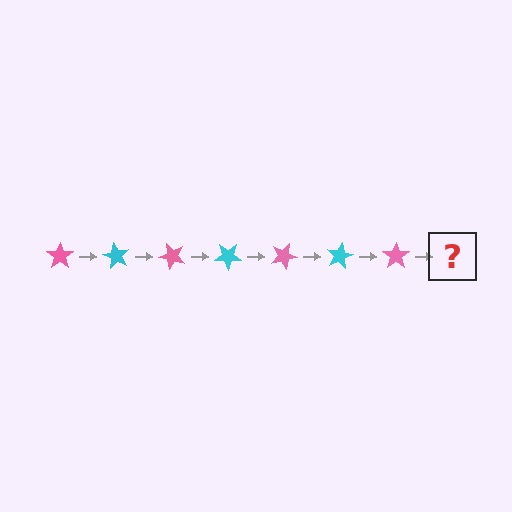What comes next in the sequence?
The next element should be a cyan star, rotated 420 degrees from the start.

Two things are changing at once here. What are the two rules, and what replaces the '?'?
The two rules are that it rotates 60 degrees each step and the color cycles through pink and cyan. The '?' should be a cyan star, rotated 420 degrees from the start.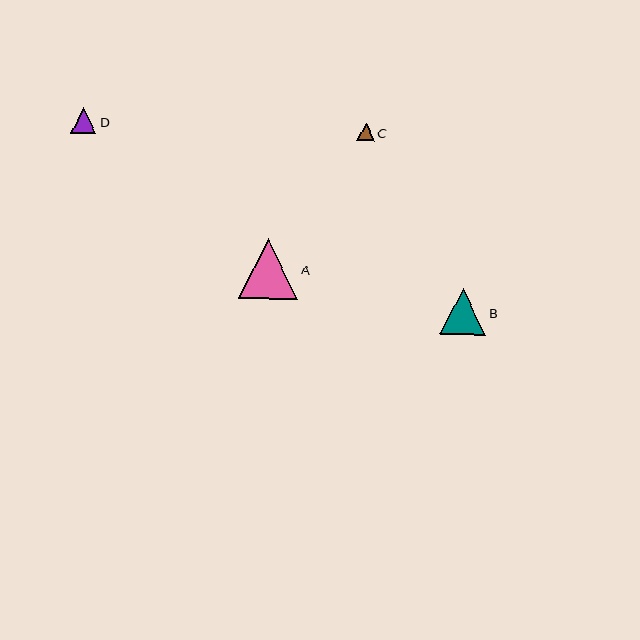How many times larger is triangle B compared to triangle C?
Triangle B is approximately 2.6 times the size of triangle C.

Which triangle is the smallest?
Triangle C is the smallest with a size of approximately 18 pixels.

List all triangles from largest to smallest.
From largest to smallest: A, B, D, C.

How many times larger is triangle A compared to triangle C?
Triangle A is approximately 3.4 times the size of triangle C.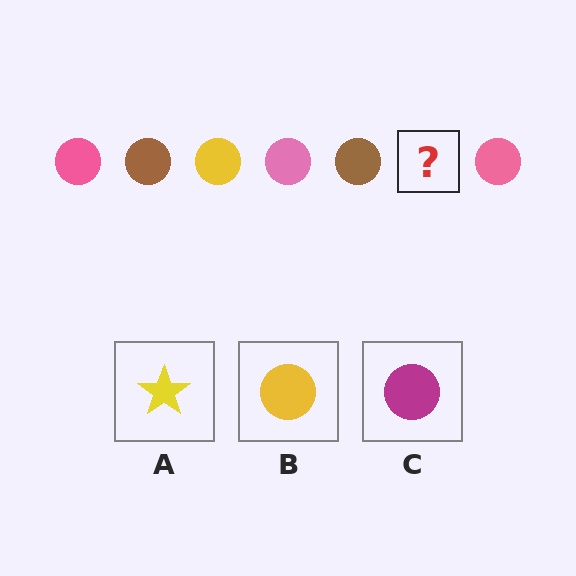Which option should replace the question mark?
Option B.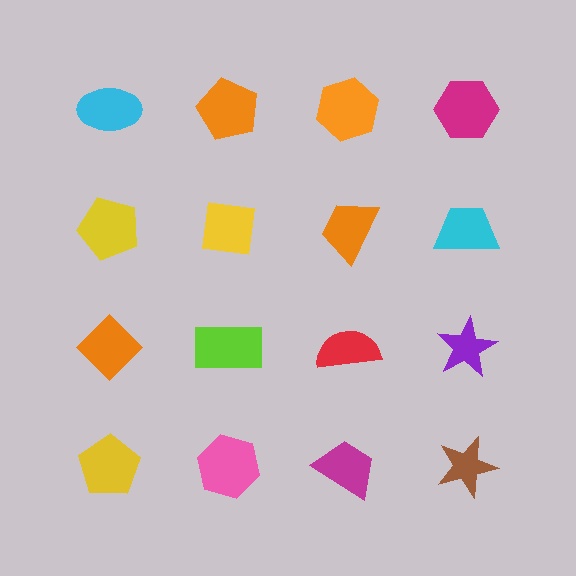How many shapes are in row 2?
4 shapes.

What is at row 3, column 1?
An orange diamond.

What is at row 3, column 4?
A purple star.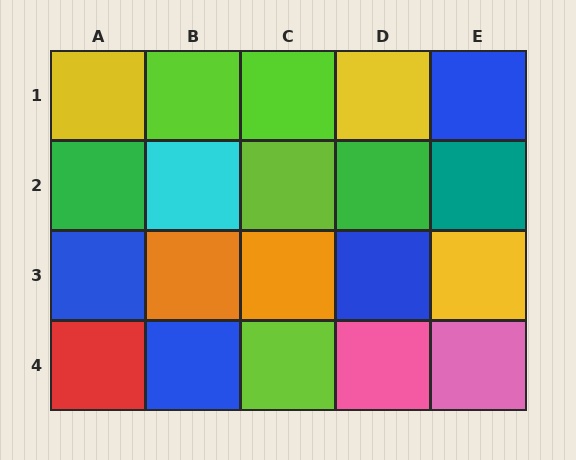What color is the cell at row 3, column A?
Blue.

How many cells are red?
1 cell is red.